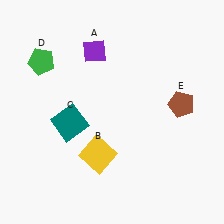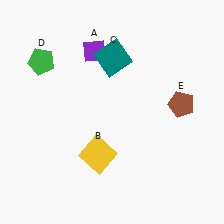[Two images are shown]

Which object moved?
The teal square (C) moved up.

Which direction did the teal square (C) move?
The teal square (C) moved up.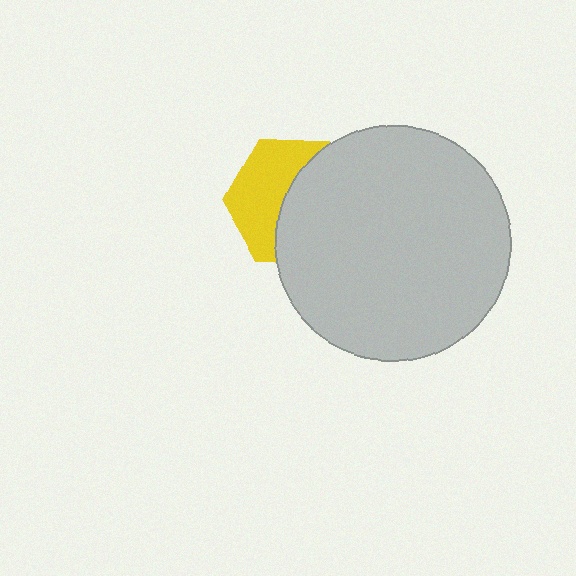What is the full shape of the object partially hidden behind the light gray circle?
The partially hidden object is a yellow hexagon.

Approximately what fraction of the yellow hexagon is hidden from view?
Roughly 53% of the yellow hexagon is hidden behind the light gray circle.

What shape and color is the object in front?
The object in front is a light gray circle.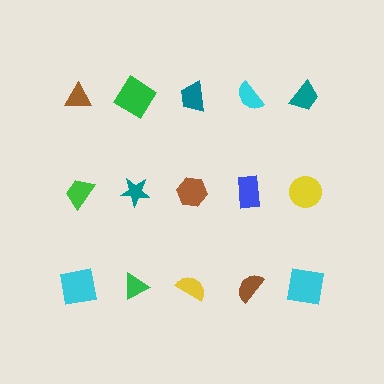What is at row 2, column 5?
A yellow circle.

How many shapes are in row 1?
5 shapes.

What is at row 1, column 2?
A green diamond.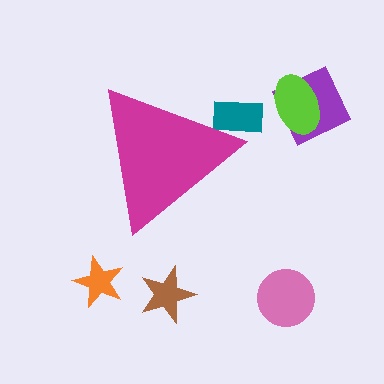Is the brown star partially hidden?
No, the brown star is fully visible.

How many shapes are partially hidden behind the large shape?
1 shape is partially hidden.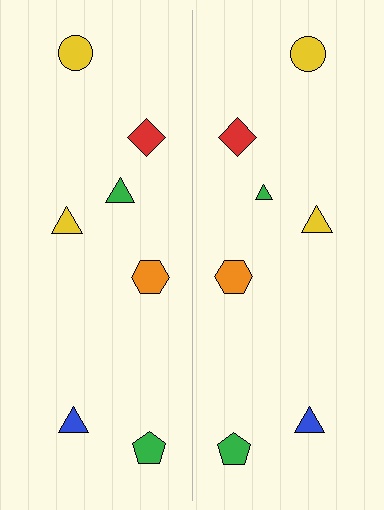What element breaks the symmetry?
The green triangle on the right side has a different size than its mirror counterpart.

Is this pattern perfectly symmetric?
No, the pattern is not perfectly symmetric. The green triangle on the right side has a different size than its mirror counterpart.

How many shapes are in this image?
There are 14 shapes in this image.